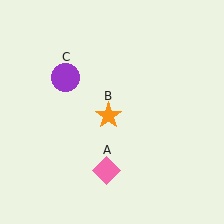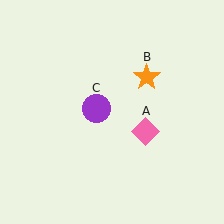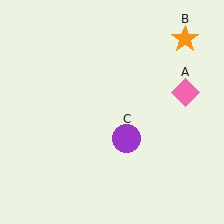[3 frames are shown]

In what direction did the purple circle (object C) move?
The purple circle (object C) moved down and to the right.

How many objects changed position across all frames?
3 objects changed position: pink diamond (object A), orange star (object B), purple circle (object C).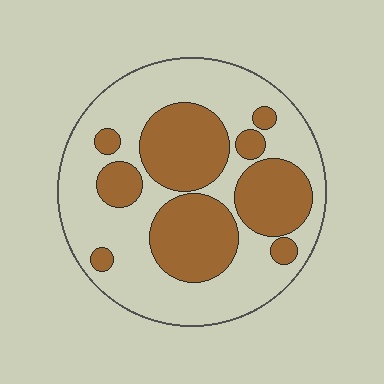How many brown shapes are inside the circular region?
9.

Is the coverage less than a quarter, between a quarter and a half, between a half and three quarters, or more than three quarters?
Between a quarter and a half.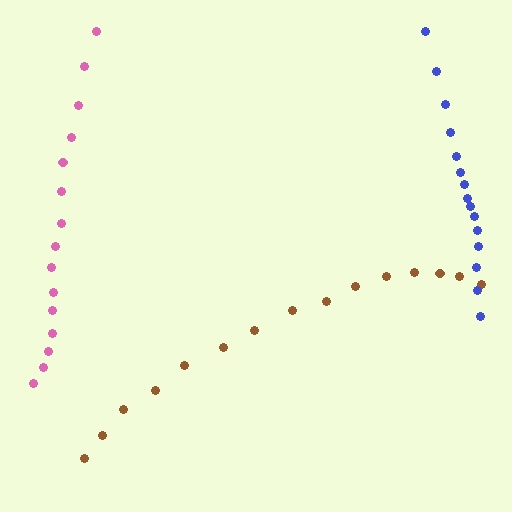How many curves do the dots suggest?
There are 3 distinct paths.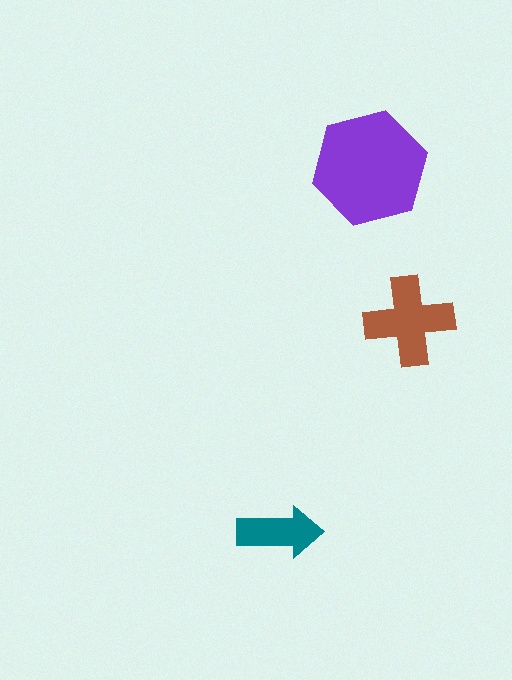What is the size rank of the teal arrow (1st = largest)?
3rd.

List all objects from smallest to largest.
The teal arrow, the brown cross, the purple hexagon.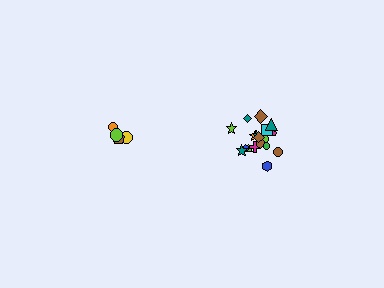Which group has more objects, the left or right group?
The right group.